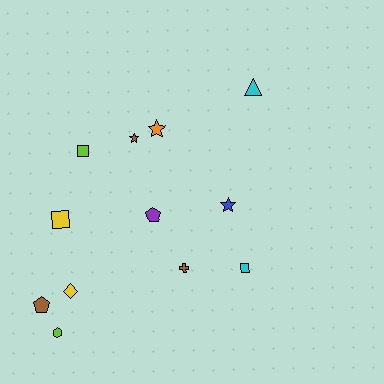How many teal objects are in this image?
There are no teal objects.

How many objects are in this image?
There are 12 objects.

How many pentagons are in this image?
There are 2 pentagons.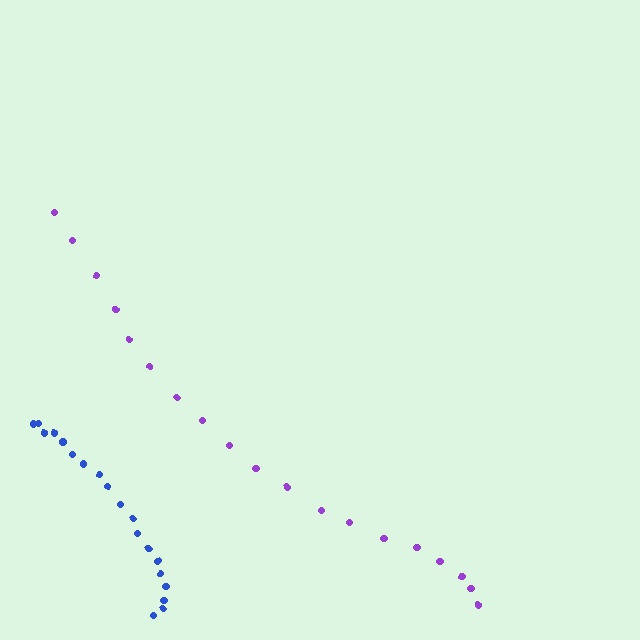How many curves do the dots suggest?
There are 2 distinct paths.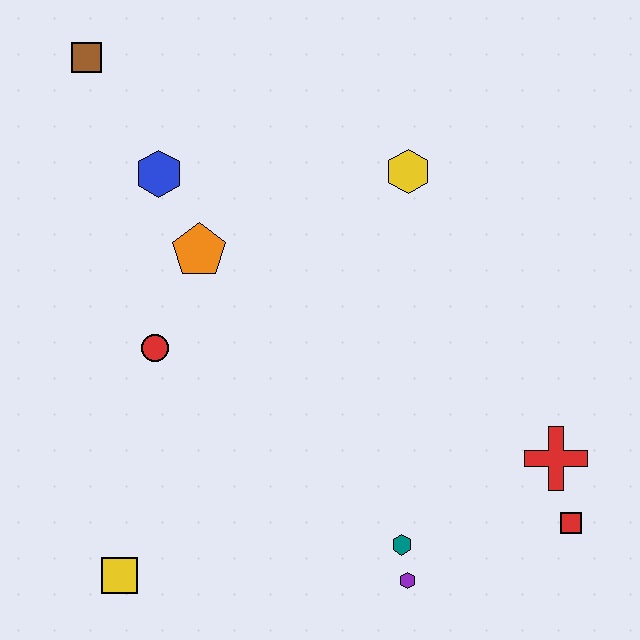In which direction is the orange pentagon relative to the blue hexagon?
The orange pentagon is below the blue hexagon.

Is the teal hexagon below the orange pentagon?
Yes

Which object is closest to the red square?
The red cross is closest to the red square.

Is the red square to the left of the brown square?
No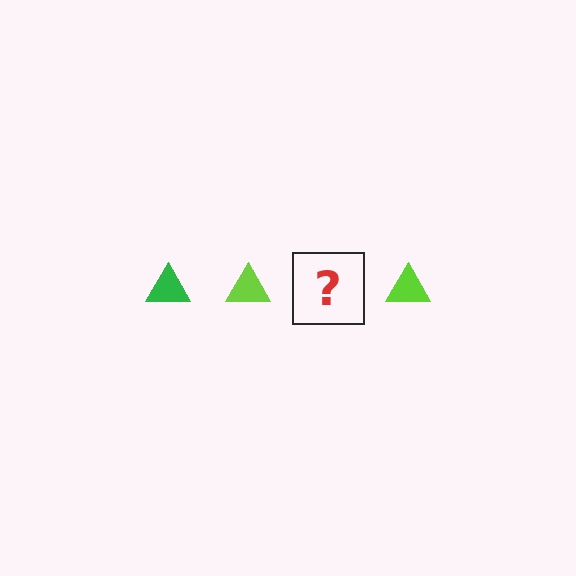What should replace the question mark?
The question mark should be replaced with a green triangle.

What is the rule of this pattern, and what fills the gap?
The rule is that the pattern cycles through green, lime triangles. The gap should be filled with a green triangle.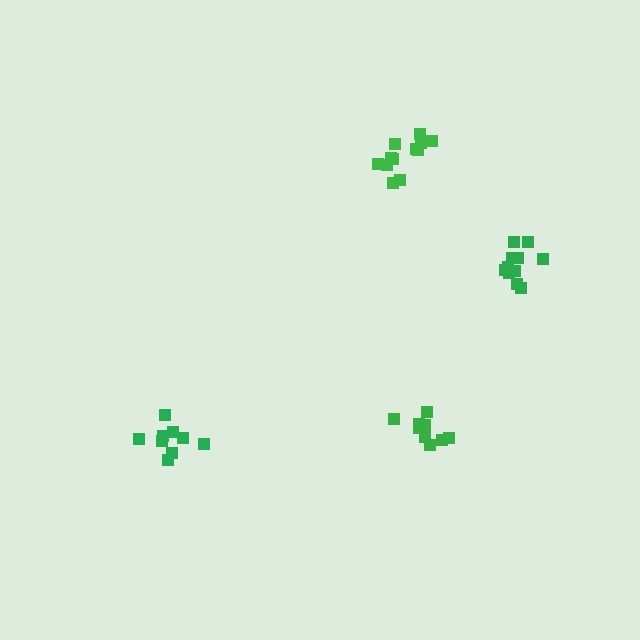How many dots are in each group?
Group 1: 9 dots, Group 2: 9 dots, Group 3: 12 dots, Group 4: 12 dots (42 total).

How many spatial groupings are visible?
There are 4 spatial groupings.